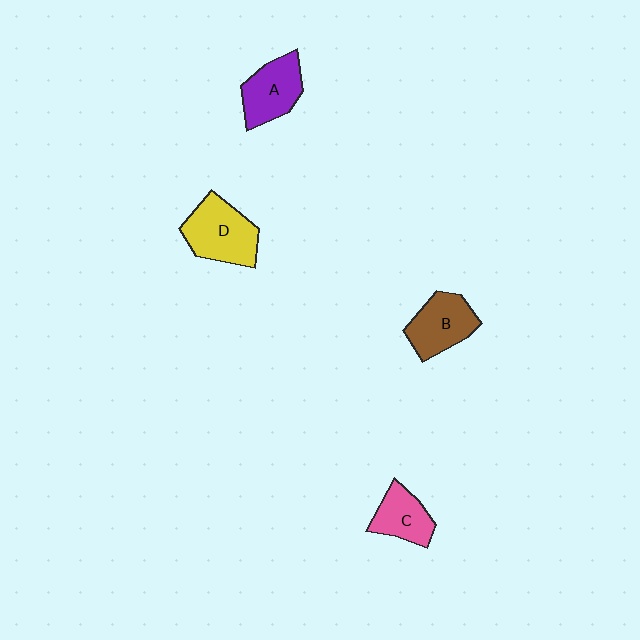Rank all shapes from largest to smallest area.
From largest to smallest: D (yellow), B (brown), A (purple), C (pink).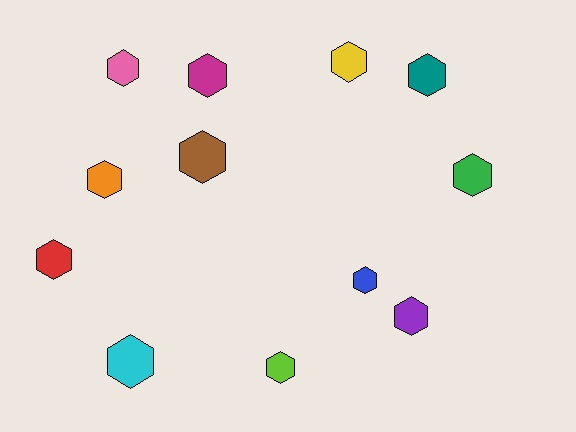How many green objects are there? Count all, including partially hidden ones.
There is 1 green object.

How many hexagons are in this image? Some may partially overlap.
There are 12 hexagons.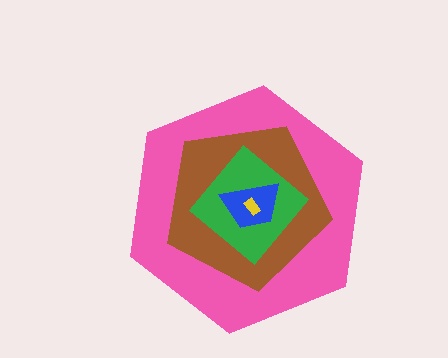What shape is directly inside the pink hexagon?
The brown pentagon.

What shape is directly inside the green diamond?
The blue trapezoid.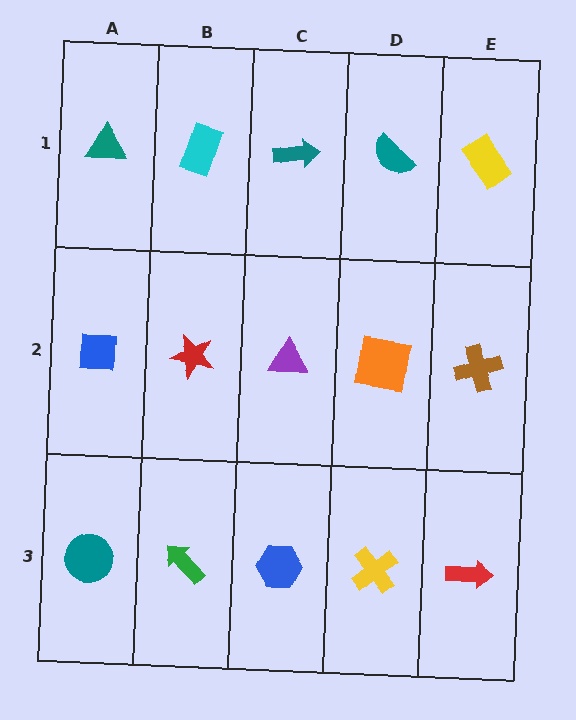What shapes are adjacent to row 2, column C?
A teal arrow (row 1, column C), a blue hexagon (row 3, column C), a red star (row 2, column B), an orange square (row 2, column D).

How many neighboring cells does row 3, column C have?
3.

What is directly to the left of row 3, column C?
A green arrow.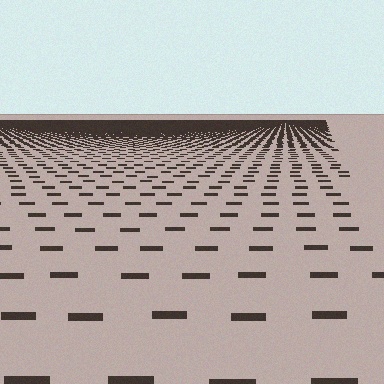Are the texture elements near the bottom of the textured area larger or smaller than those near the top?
Larger. Near the bottom, elements are closer to the viewer and appear at a bigger on-screen size.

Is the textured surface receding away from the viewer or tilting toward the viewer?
The surface is receding away from the viewer. Texture elements get smaller and denser toward the top.